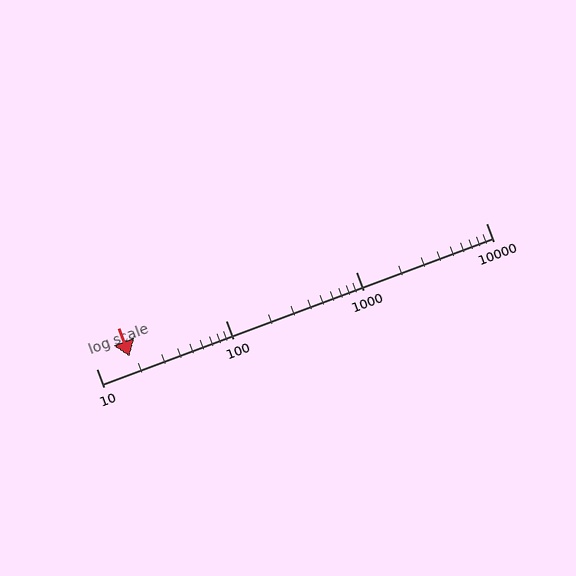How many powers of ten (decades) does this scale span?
The scale spans 3 decades, from 10 to 10000.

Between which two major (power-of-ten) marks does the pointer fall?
The pointer is between 10 and 100.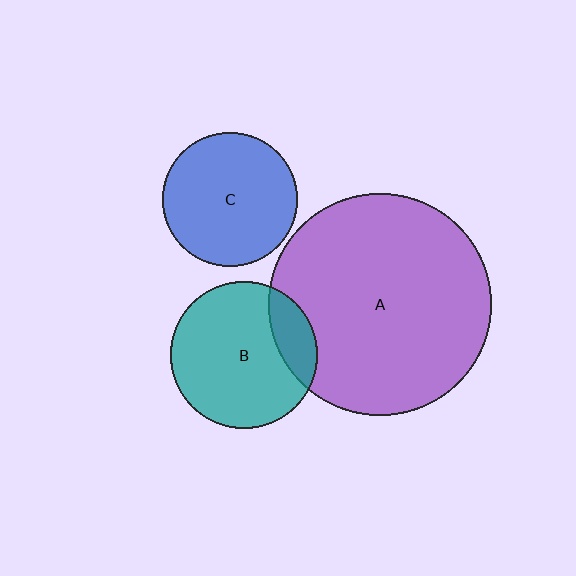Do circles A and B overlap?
Yes.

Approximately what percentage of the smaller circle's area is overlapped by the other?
Approximately 20%.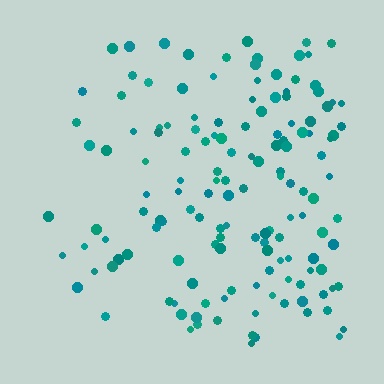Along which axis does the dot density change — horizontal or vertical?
Horizontal.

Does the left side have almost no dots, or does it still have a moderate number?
Still a moderate number, just noticeably fewer than the right.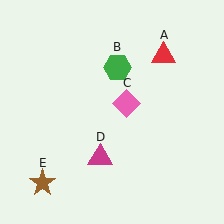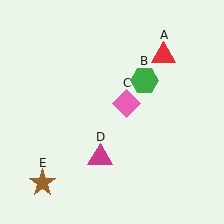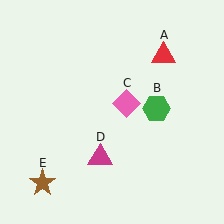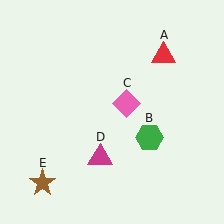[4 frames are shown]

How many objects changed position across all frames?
1 object changed position: green hexagon (object B).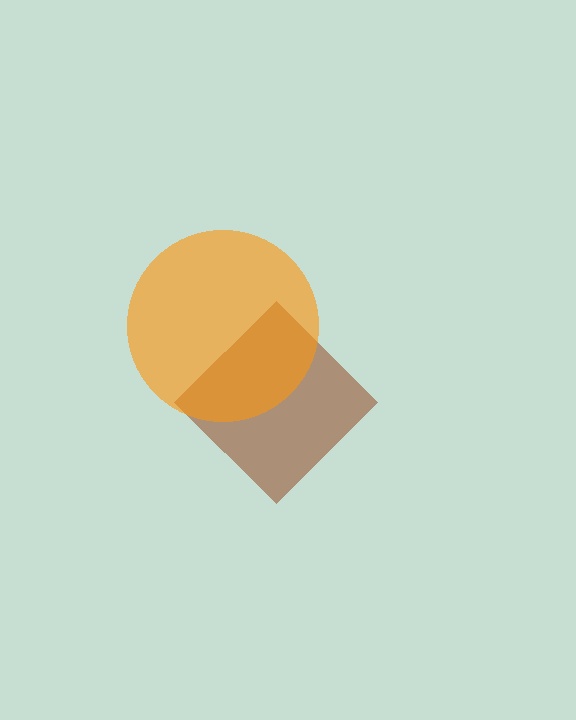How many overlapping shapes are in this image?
There are 2 overlapping shapes in the image.